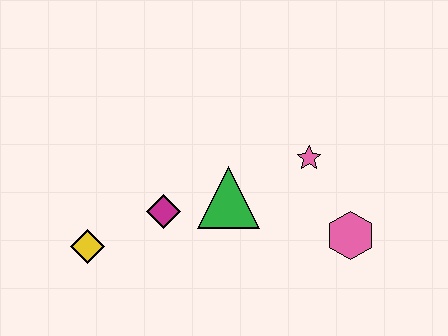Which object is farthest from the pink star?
The yellow diamond is farthest from the pink star.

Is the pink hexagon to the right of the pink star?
Yes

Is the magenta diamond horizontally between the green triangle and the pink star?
No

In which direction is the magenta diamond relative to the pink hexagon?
The magenta diamond is to the left of the pink hexagon.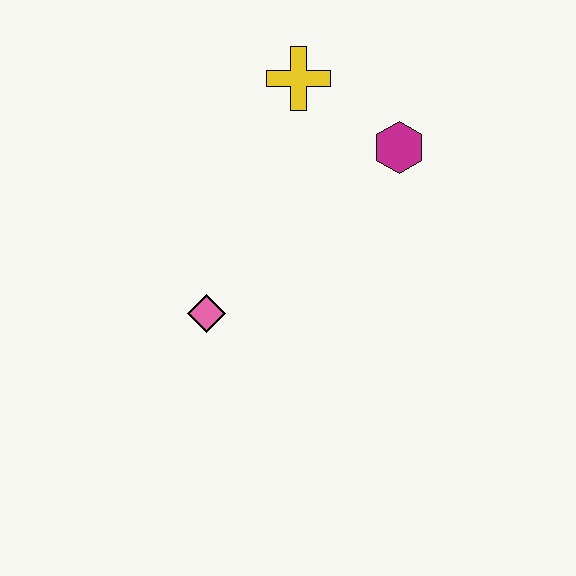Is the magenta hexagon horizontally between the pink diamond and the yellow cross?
No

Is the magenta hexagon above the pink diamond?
Yes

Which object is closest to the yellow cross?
The magenta hexagon is closest to the yellow cross.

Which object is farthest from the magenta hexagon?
The pink diamond is farthest from the magenta hexagon.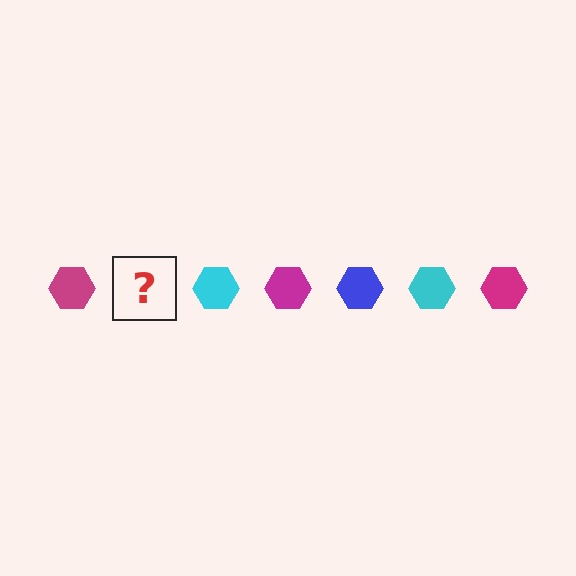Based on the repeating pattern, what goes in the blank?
The blank should be a blue hexagon.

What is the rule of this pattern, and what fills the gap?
The rule is that the pattern cycles through magenta, blue, cyan hexagons. The gap should be filled with a blue hexagon.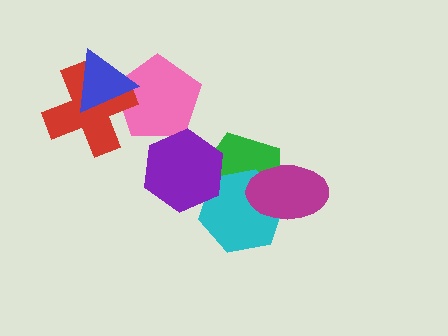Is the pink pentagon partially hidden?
Yes, it is partially covered by another shape.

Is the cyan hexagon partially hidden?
Yes, it is partially covered by another shape.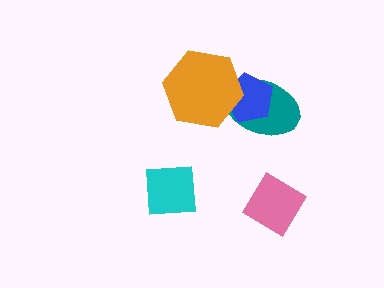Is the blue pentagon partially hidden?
Yes, it is partially covered by another shape.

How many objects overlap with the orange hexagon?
2 objects overlap with the orange hexagon.